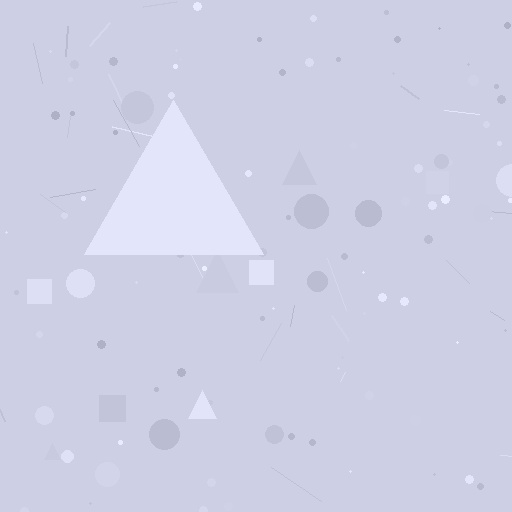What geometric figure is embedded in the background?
A triangle is embedded in the background.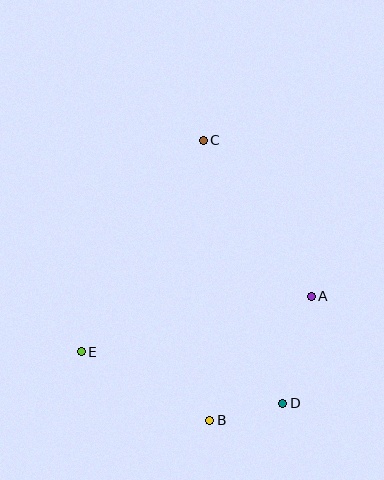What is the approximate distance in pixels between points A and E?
The distance between A and E is approximately 237 pixels.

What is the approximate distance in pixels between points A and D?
The distance between A and D is approximately 111 pixels.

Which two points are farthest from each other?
Points B and C are farthest from each other.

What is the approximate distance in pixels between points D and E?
The distance between D and E is approximately 208 pixels.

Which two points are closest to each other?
Points B and D are closest to each other.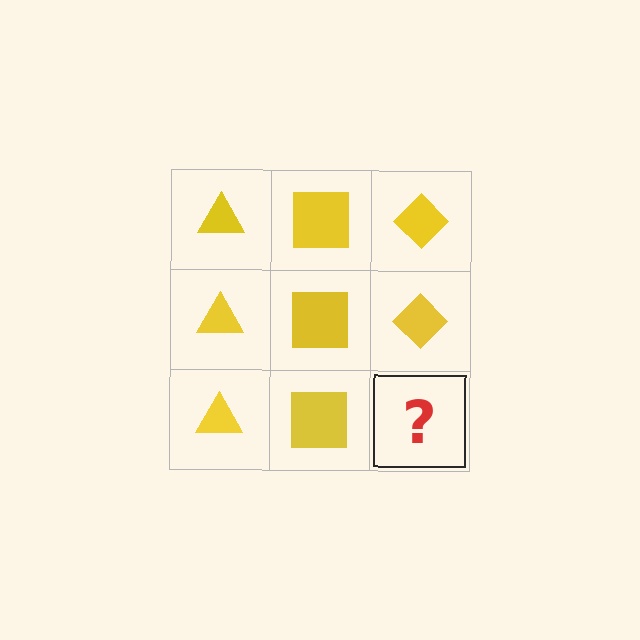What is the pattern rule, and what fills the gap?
The rule is that each column has a consistent shape. The gap should be filled with a yellow diamond.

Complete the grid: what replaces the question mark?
The question mark should be replaced with a yellow diamond.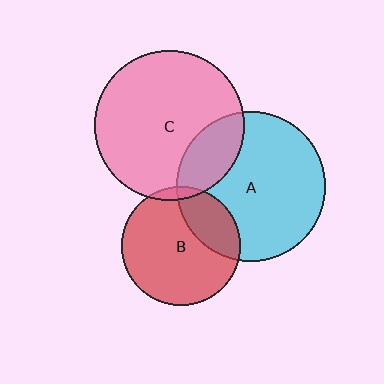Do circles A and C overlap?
Yes.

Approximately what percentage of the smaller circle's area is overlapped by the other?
Approximately 20%.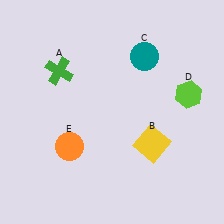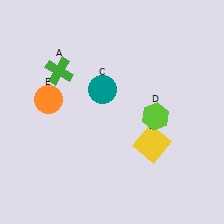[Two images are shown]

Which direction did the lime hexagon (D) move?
The lime hexagon (D) moved left.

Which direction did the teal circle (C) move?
The teal circle (C) moved left.